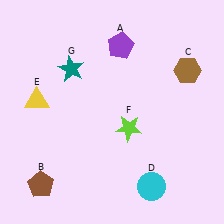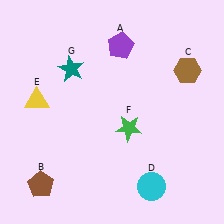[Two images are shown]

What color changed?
The star (F) changed from lime in Image 1 to green in Image 2.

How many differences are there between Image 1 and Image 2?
There is 1 difference between the two images.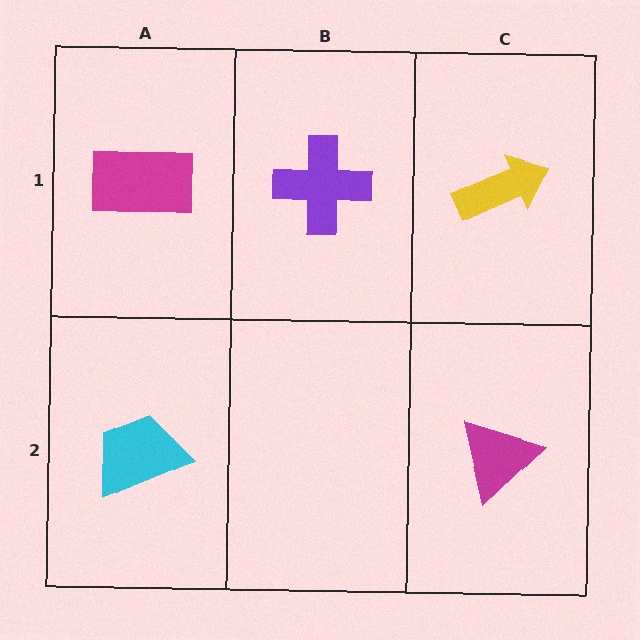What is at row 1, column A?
A magenta rectangle.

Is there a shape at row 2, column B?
No, that cell is empty.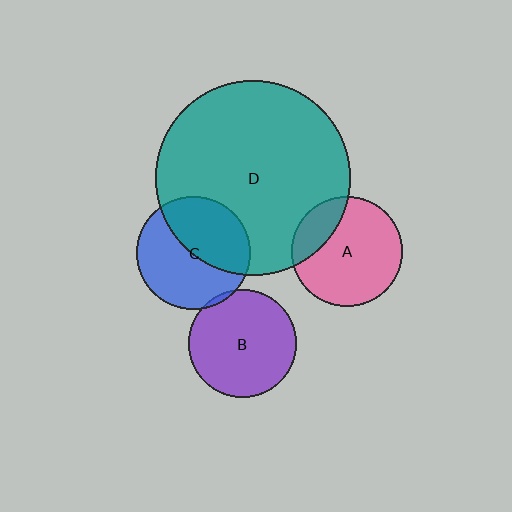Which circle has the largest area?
Circle D (teal).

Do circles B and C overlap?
Yes.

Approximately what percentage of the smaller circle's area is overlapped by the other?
Approximately 5%.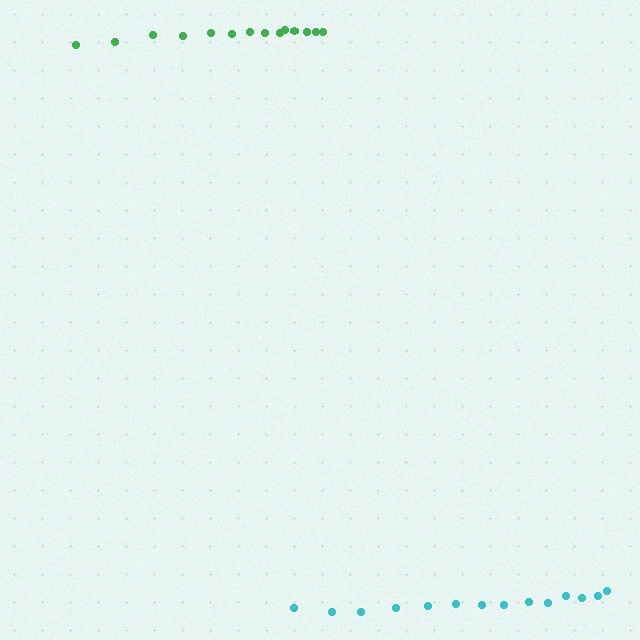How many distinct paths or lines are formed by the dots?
There are 2 distinct paths.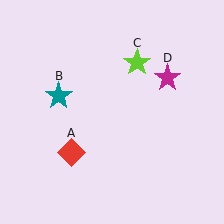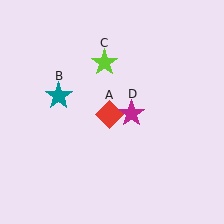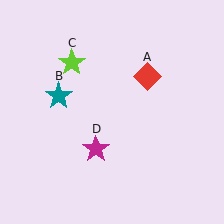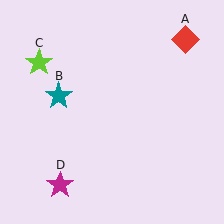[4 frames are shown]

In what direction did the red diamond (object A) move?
The red diamond (object A) moved up and to the right.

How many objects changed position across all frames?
3 objects changed position: red diamond (object A), lime star (object C), magenta star (object D).